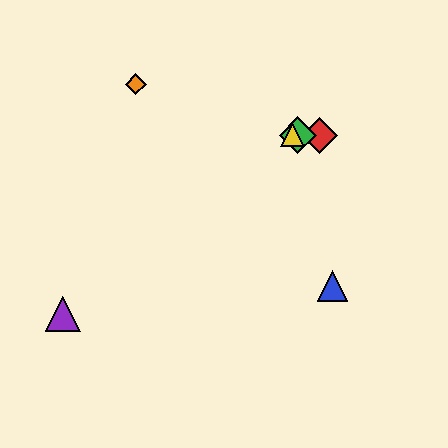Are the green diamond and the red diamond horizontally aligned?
Yes, both are at y≈135.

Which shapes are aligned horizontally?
The red diamond, the green diamond, the yellow triangle are aligned horizontally.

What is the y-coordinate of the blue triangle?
The blue triangle is at y≈286.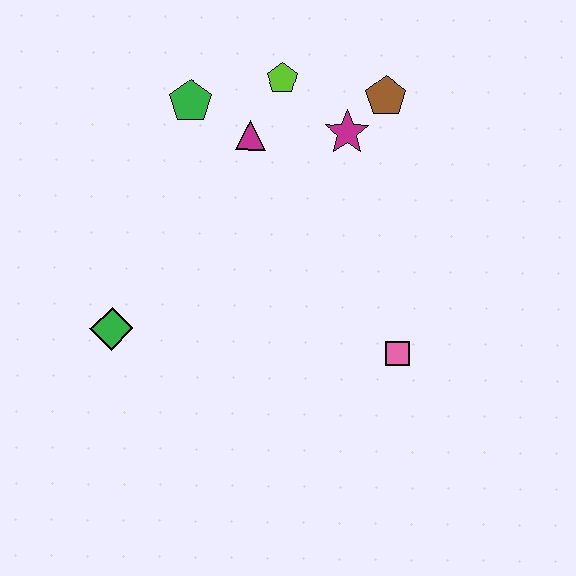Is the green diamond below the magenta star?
Yes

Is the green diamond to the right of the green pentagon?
No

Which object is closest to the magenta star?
The brown pentagon is closest to the magenta star.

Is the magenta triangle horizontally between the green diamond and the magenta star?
Yes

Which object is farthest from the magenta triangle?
The pink square is farthest from the magenta triangle.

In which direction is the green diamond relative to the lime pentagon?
The green diamond is below the lime pentagon.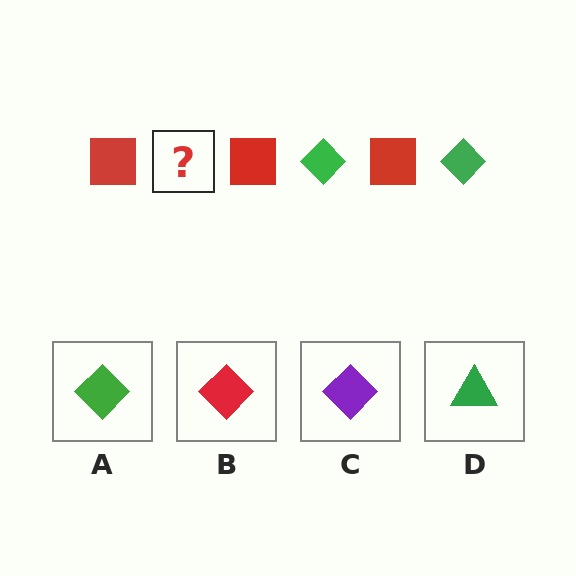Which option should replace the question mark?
Option A.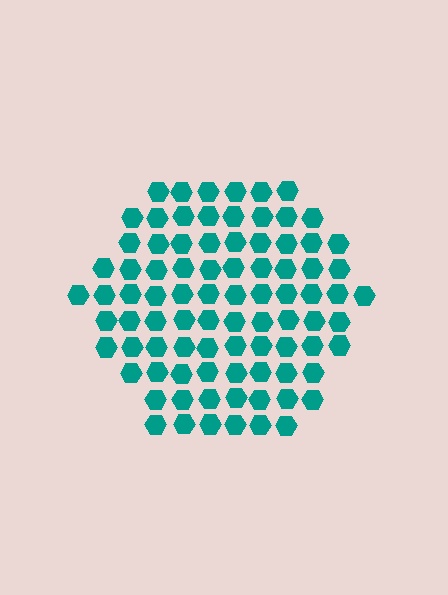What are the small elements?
The small elements are hexagons.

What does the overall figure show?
The overall figure shows a hexagon.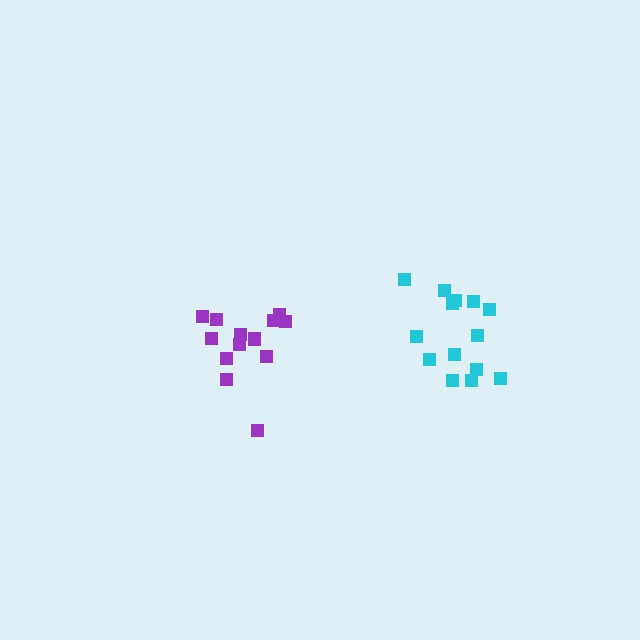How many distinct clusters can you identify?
There are 2 distinct clusters.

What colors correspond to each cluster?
The clusters are colored: purple, cyan.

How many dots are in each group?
Group 1: 14 dots, Group 2: 14 dots (28 total).